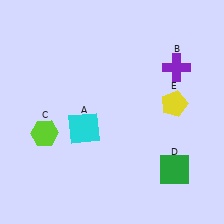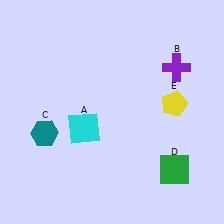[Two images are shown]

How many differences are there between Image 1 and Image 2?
There is 1 difference between the two images.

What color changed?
The hexagon (C) changed from lime in Image 1 to teal in Image 2.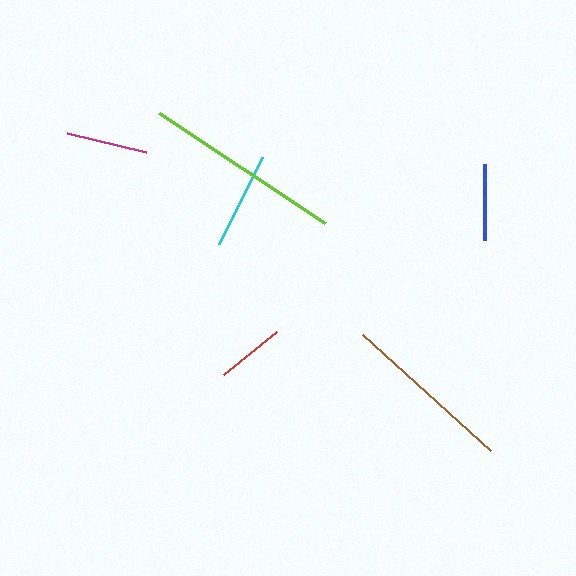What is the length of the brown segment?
The brown segment is approximately 173 pixels long.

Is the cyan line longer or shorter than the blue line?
The cyan line is longer than the blue line.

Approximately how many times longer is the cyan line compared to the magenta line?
The cyan line is approximately 1.2 times the length of the magenta line.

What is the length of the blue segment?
The blue segment is approximately 76 pixels long.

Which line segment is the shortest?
The red line is the shortest at approximately 68 pixels.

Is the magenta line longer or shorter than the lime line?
The lime line is longer than the magenta line.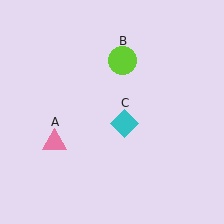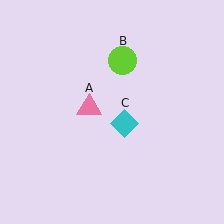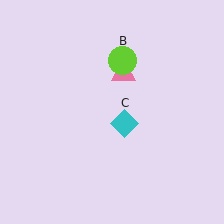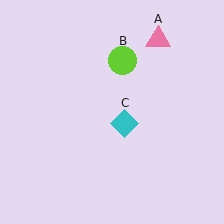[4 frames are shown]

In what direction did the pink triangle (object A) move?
The pink triangle (object A) moved up and to the right.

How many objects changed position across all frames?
1 object changed position: pink triangle (object A).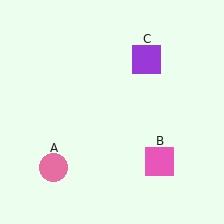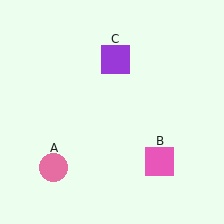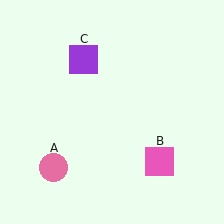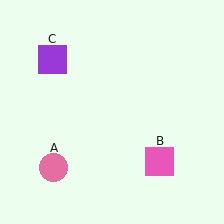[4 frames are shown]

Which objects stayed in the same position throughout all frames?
Pink circle (object A) and pink square (object B) remained stationary.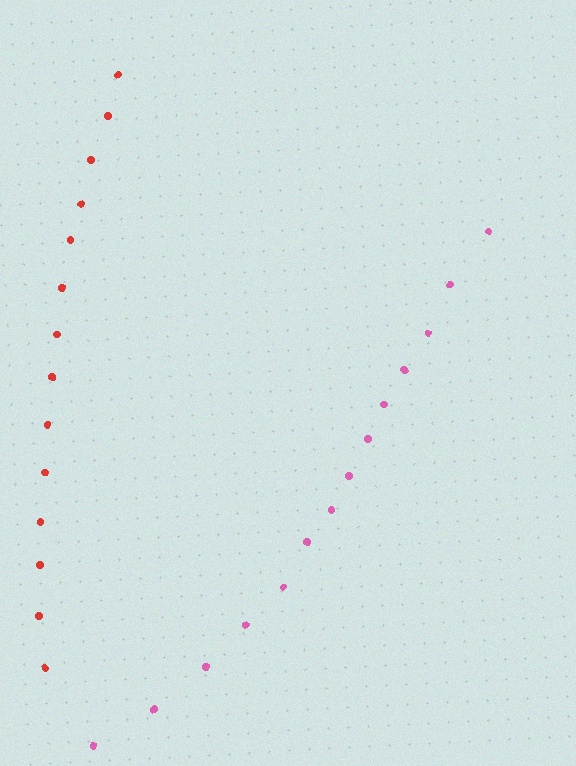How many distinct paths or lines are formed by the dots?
There are 2 distinct paths.